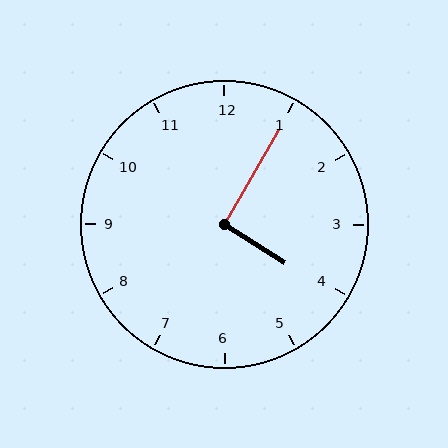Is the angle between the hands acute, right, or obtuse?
It is right.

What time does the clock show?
4:05.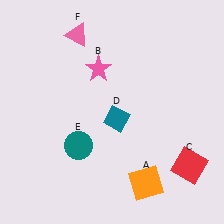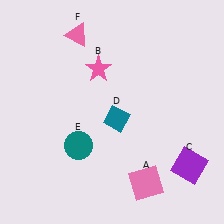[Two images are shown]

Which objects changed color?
A changed from orange to pink. C changed from red to purple.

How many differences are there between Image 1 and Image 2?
There are 2 differences between the two images.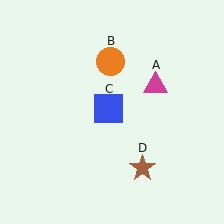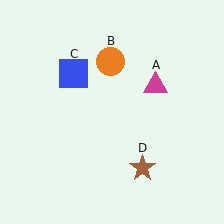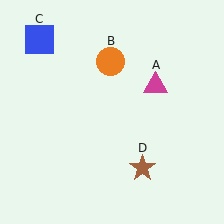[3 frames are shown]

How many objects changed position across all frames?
1 object changed position: blue square (object C).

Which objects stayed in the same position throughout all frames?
Magenta triangle (object A) and orange circle (object B) and brown star (object D) remained stationary.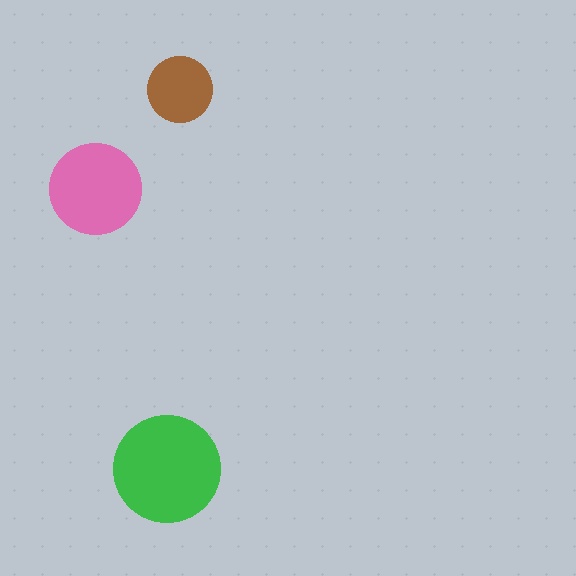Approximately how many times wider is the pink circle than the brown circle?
About 1.5 times wider.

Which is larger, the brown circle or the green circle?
The green one.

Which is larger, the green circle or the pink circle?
The green one.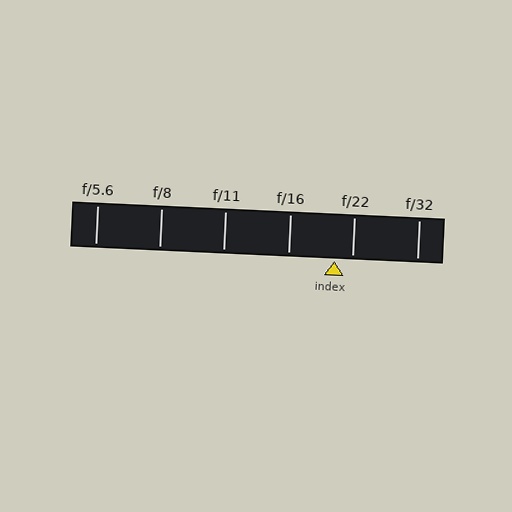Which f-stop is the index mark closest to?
The index mark is closest to f/22.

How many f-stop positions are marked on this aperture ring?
There are 6 f-stop positions marked.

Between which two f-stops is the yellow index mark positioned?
The index mark is between f/16 and f/22.